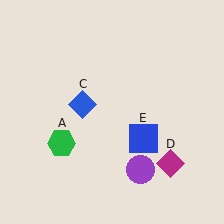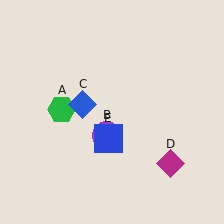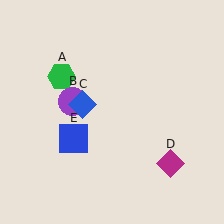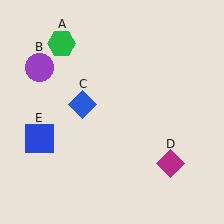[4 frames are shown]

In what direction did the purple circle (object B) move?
The purple circle (object B) moved up and to the left.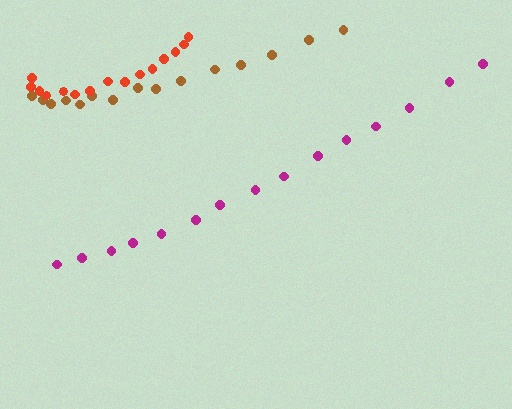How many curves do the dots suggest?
There are 3 distinct paths.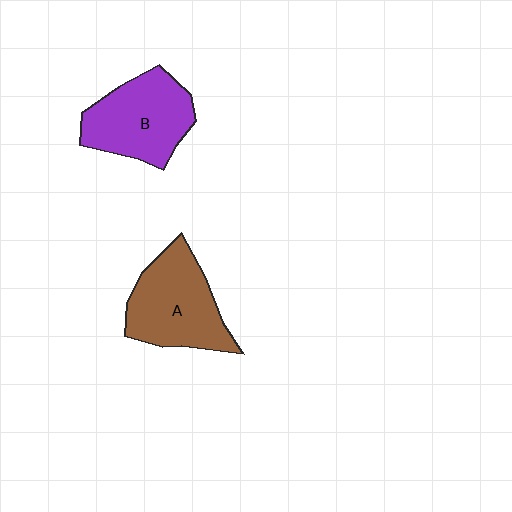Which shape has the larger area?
Shape A (brown).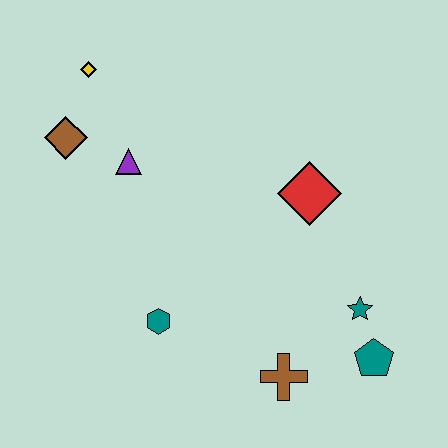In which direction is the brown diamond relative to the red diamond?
The brown diamond is to the left of the red diamond.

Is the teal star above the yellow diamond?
No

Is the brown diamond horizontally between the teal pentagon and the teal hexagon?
No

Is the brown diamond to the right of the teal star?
No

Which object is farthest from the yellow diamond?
The teal pentagon is farthest from the yellow diamond.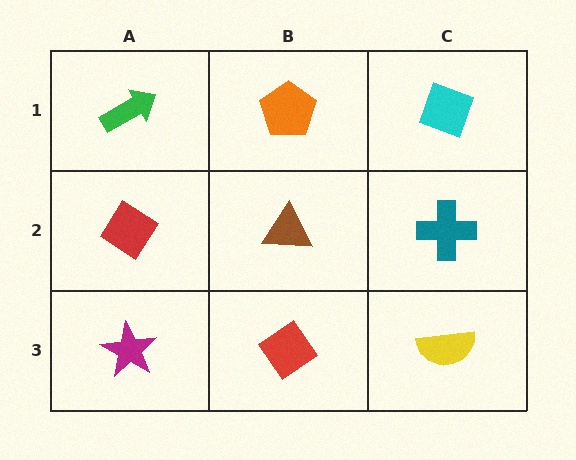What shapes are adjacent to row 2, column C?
A cyan diamond (row 1, column C), a yellow semicircle (row 3, column C), a brown triangle (row 2, column B).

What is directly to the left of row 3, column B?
A magenta star.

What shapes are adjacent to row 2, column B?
An orange pentagon (row 1, column B), a red diamond (row 3, column B), a red diamond (row 2, column A), a teal cross (row 2, column C).